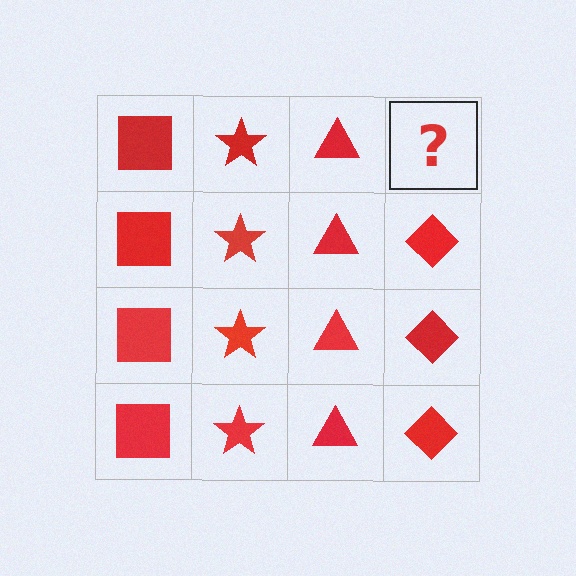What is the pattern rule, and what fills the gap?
The rule is that each column has a consistent shape. The gap should be filled with a red diamond.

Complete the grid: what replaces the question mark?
The question mark should be replaced with a red diamond.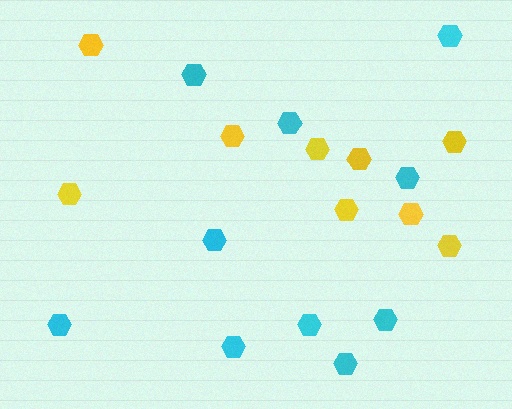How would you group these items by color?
There are 2 groups: one group of cyan hexagons (10) and one group of yellow hexagons (9).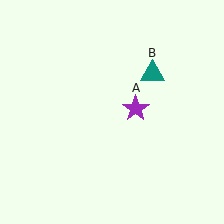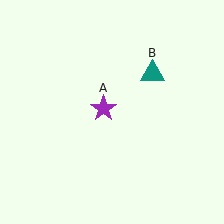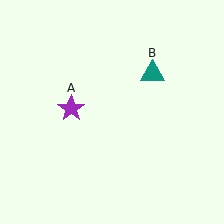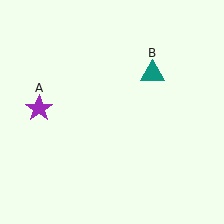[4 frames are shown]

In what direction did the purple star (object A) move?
The purple star (object A) moved left.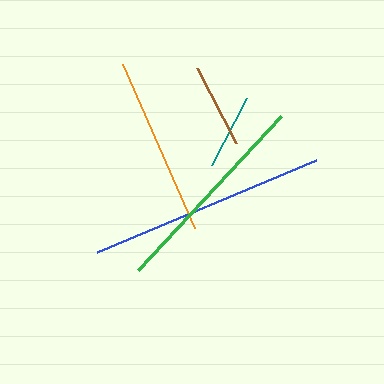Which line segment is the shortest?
The teal line is the shortest at approximately 75 pixels.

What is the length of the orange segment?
The orange segment is approximately 179 pixels long.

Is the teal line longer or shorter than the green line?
The green line is longer than the teal line.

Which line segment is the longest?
The blue line is the longest at approximately 237 pixels.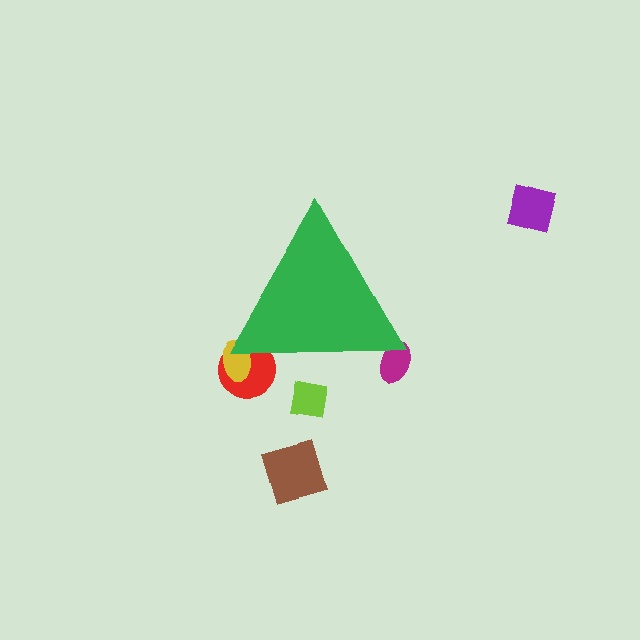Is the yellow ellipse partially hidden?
Yes, the yellow ellipse is partially hidden behind the green triangle.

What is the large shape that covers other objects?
A green triangle.